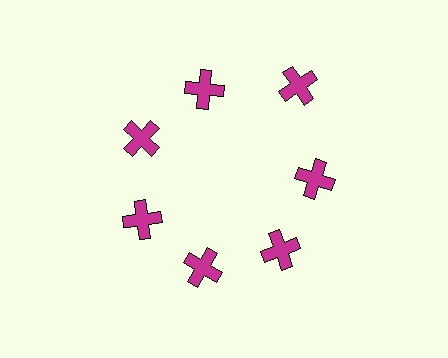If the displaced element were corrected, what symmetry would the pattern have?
It would have 7-fold rotational symmetry — the pattern would map onto itself every 51 degrees.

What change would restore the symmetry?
The symmetry would be restored by moving it inward, back onto the ring so that all 7 crosses sit at equal angles and equal distance from the center.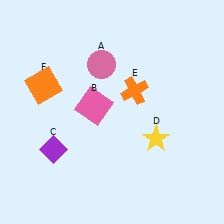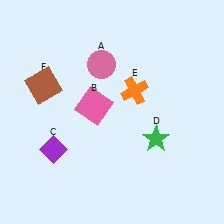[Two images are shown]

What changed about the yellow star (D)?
In Image 1, D is yellow. In Image 2, it changed to green.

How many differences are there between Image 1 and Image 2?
There are 2 differences between the two images.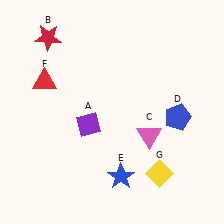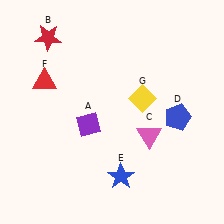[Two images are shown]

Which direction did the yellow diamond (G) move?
The yellow diamond (G) moved up.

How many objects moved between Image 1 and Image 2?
1 object moved between the two images.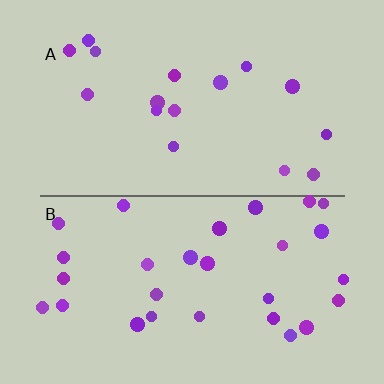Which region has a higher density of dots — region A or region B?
B (the bottom).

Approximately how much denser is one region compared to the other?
Approximately 1.7× — region B over region A.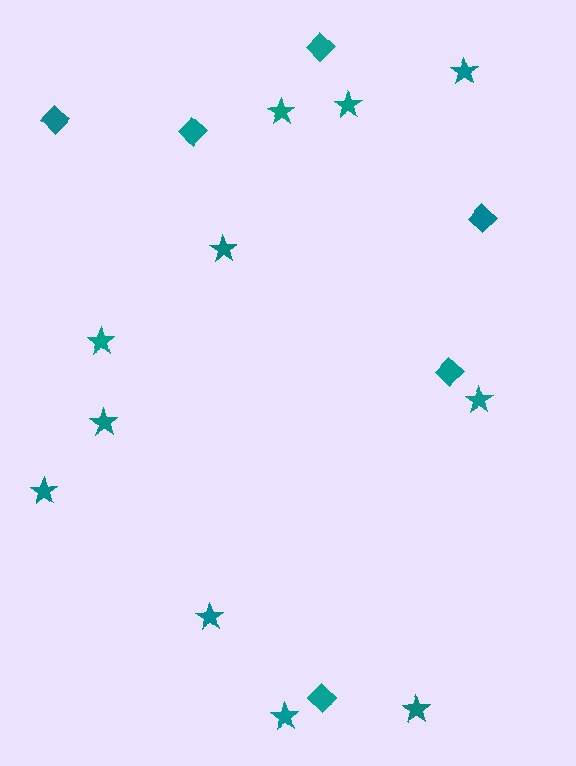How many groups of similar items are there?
There are 2 groups: one group of diamonds (6) and one group of stars (11).